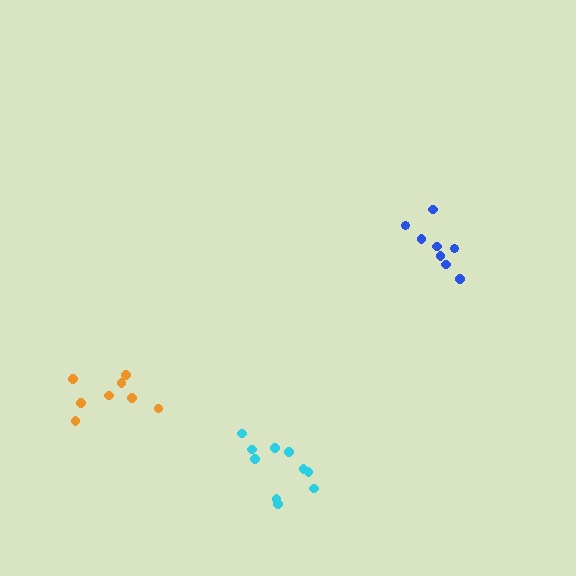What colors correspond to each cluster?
The clusters are colored: orange, cyan, blue.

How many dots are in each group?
Group 1: 8 dots, Group 2: 10 dots, Group 3: 8 dots (26 total).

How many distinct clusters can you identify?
There are 3 distinct clusters.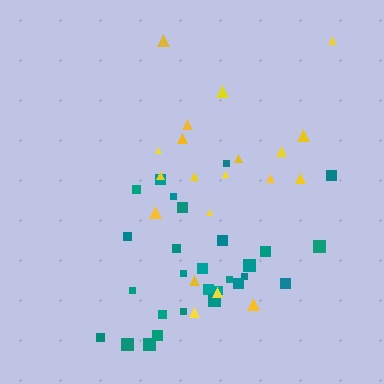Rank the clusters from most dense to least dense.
teal, yellow.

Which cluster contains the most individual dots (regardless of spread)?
Teal (28).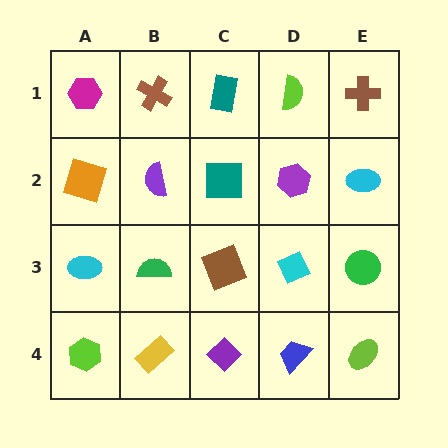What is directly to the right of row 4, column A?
A yellow rectangle.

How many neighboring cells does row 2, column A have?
3.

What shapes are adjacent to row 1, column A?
An orange square (row 2, column A), a brown cross (row 1, column B).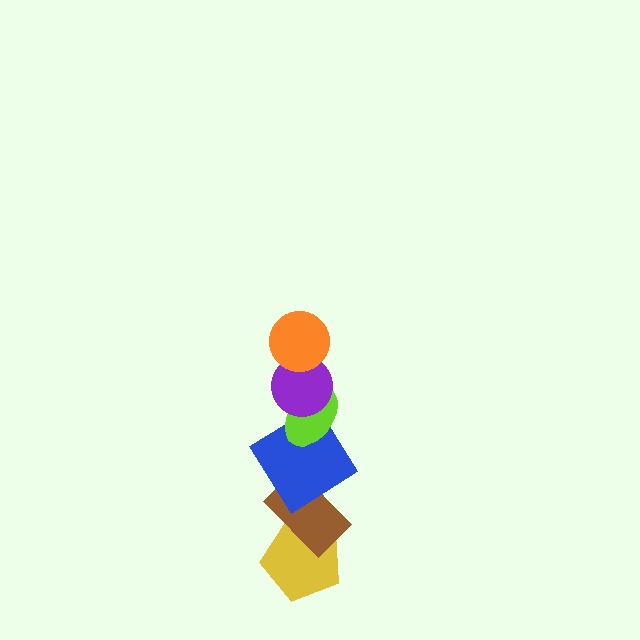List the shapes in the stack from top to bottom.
From top to bottom: the orange circle, the purple circle, the lime ellipse, the blue diamond, the brown rectangle, the yellow pentagon.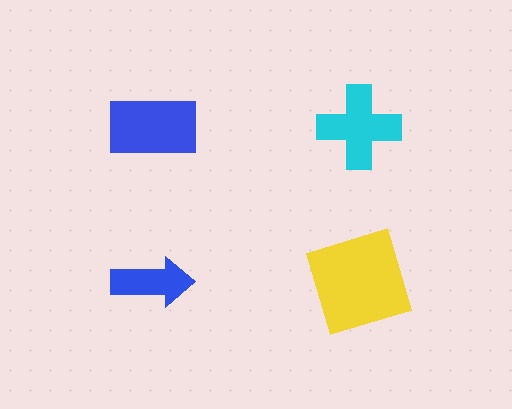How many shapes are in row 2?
2 shapes.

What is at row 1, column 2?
A cyan cross.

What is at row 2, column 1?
A blue arrow.